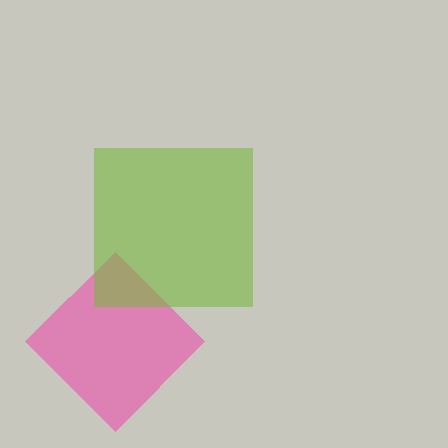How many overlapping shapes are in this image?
There are 2 overlapping shapes in the image.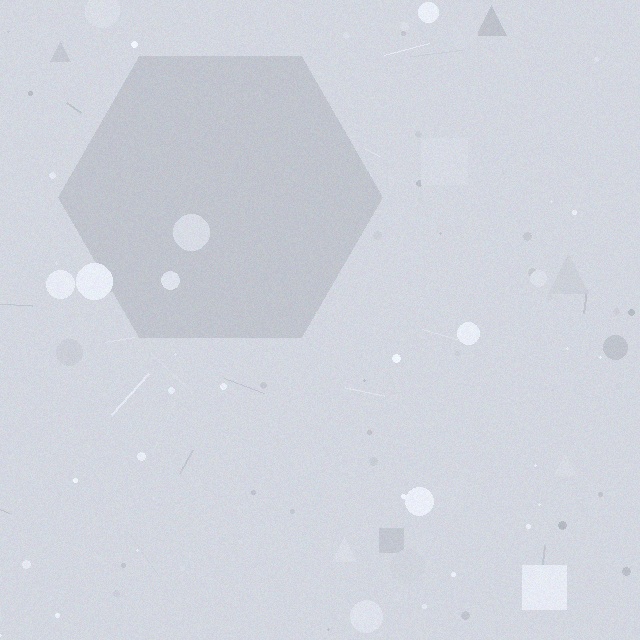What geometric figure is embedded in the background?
A hexagon is embedded in the background.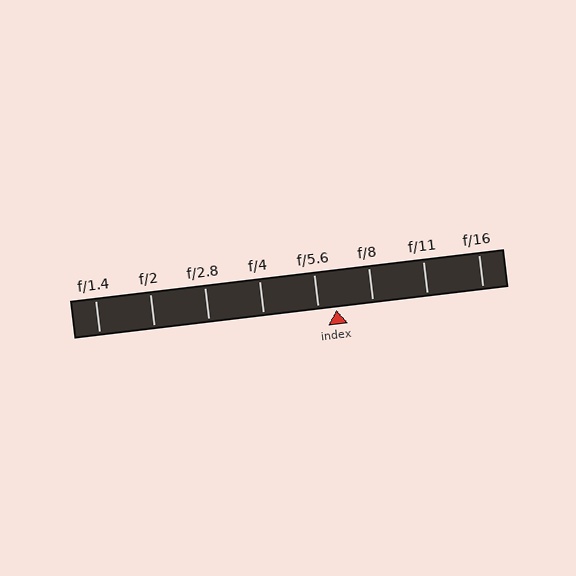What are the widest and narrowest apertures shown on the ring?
The widest aperture shown is f/1.4 and the narrowest is f/16.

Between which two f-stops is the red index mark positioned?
The index mark is between f/5.6 and f/8.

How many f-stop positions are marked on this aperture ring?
There are 8 f-stop positions marked.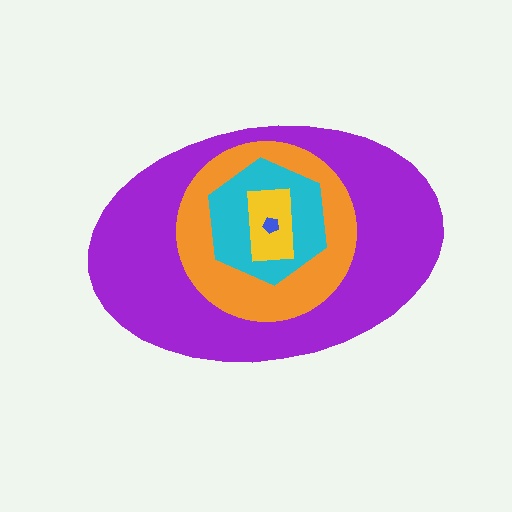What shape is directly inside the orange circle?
The cyan hexagon.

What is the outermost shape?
The purple ellipse.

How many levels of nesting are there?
5.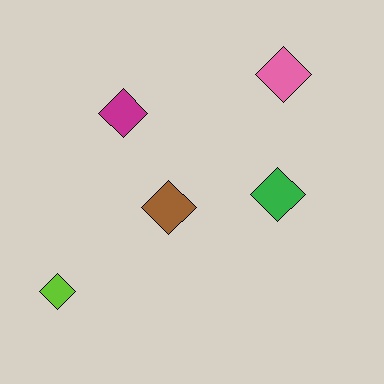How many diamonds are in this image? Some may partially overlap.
There are 5 diamonds.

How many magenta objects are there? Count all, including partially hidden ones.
There is 1 magenta object.